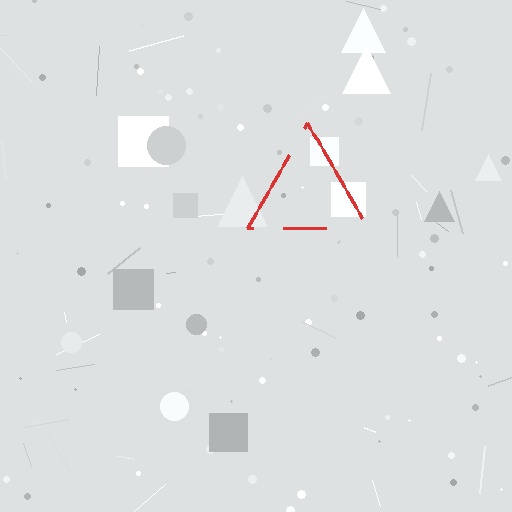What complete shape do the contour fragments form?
The contour fragments form a triangle.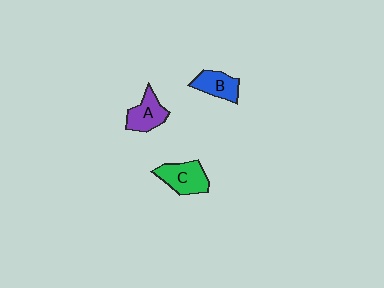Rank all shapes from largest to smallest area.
From largest to smallest: C (green), A (purple), B (blue).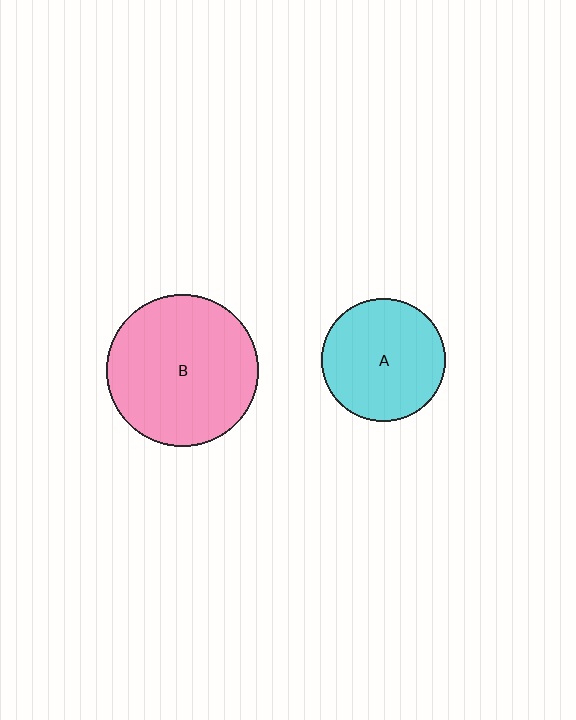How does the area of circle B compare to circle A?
Approximately 1.5 times.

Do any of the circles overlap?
No, none of the circles overlap.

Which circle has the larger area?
Circle B (pink).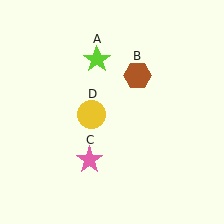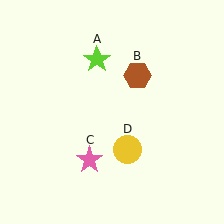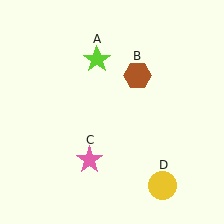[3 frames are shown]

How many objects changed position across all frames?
1 object changed position: yellow circle (object D).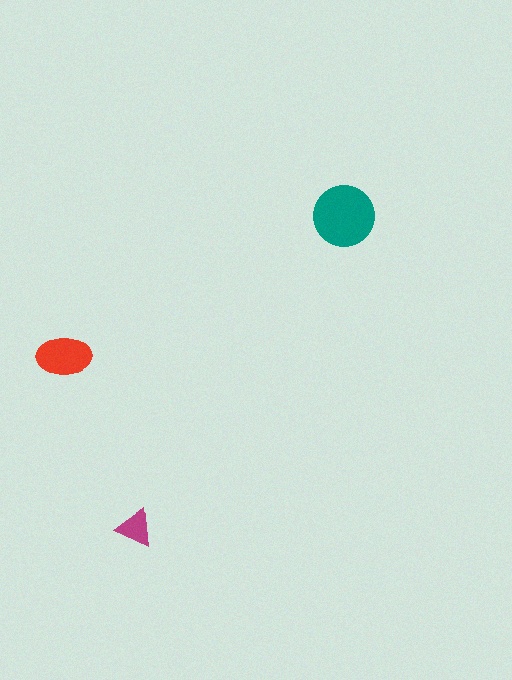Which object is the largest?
The teal circle.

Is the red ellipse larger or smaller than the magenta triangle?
Larger.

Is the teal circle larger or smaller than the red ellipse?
Larger.